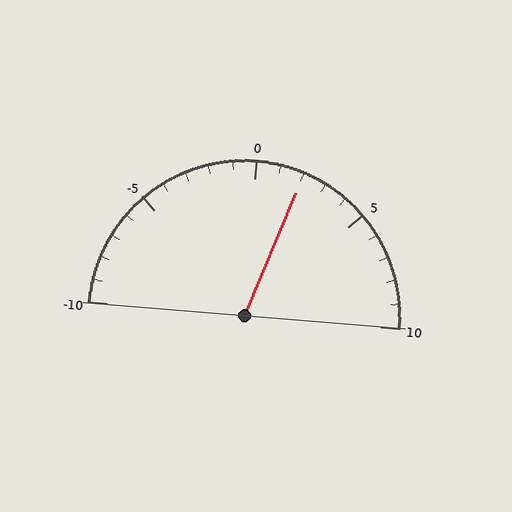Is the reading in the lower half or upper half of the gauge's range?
The reading is in the upper half of the range (-10 to 10).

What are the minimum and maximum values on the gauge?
The gauge ranges from -10 to 10.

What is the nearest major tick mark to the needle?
The nearest major tick mark is 0.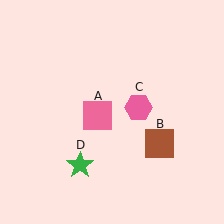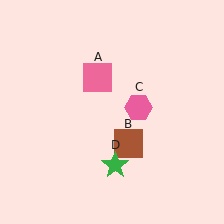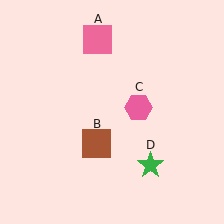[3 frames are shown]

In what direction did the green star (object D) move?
The green star (object D) moved right.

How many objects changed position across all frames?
3 objects changed position: pink square (object A), brown square (object B), green star (object D).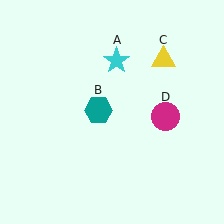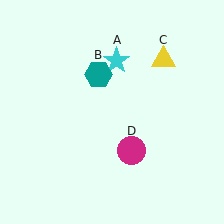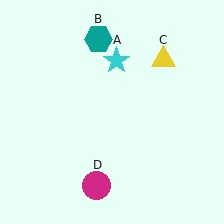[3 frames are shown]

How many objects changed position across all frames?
2 objects changed position: teal hexagon (object B), magenta circle (object D).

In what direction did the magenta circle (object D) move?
The magenta circle (object D) moved down and to the left.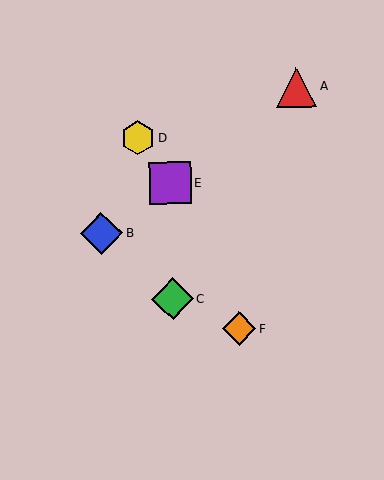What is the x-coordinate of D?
Object D is at x≈138.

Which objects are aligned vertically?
Objects C, E are aligned vertically.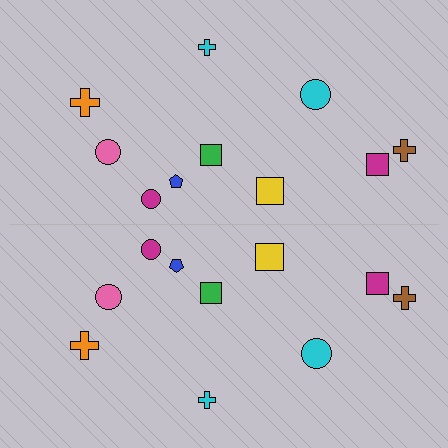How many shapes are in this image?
There are 20 shapes in this image.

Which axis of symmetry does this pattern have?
The pattern has a horizontal axis of symmetry running through the center of the image.